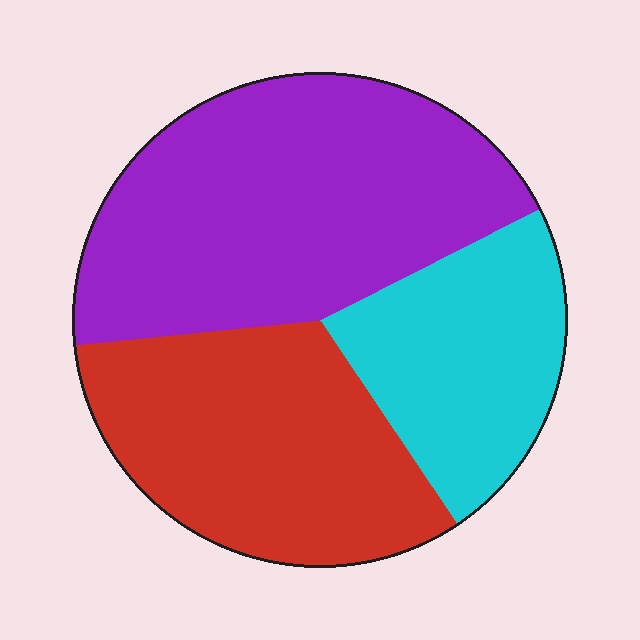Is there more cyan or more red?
Red.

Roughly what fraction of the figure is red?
Red covers 33% of the figure.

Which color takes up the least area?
Cyan, at roughly 25%.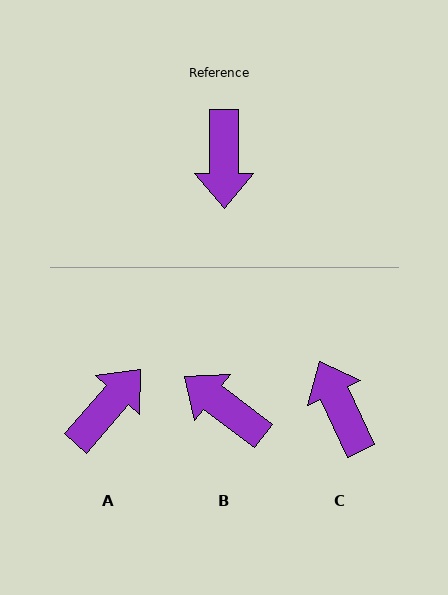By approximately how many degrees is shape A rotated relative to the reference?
Approximately 139 degrees counter-clockwise.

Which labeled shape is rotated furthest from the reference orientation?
C, about 155 degrees away.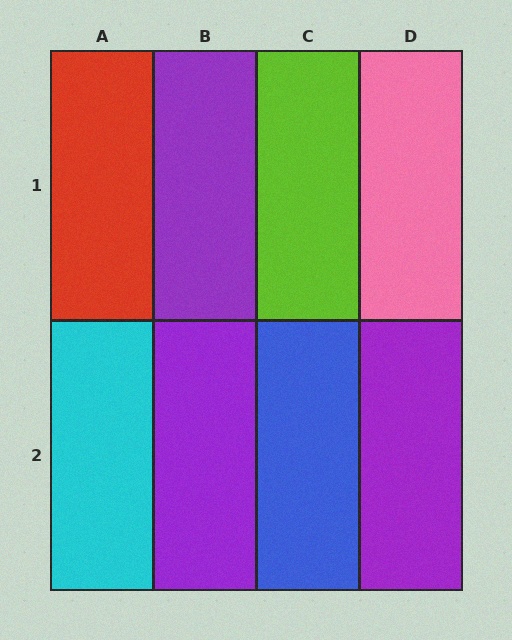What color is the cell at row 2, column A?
Cyan.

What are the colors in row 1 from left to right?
Red, purple, lime, pink.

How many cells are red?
1 cell is red.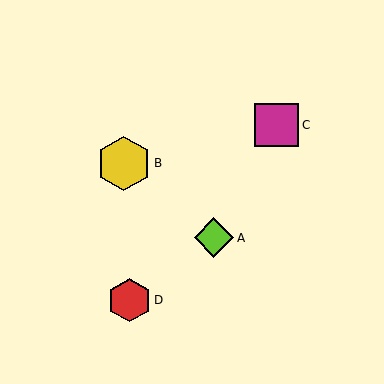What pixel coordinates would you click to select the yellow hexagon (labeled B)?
Click at (124, 163) to select the yellow hexagon B.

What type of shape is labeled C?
Shape C is a magenta square.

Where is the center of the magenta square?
The center of the magenta square is at (277, 125).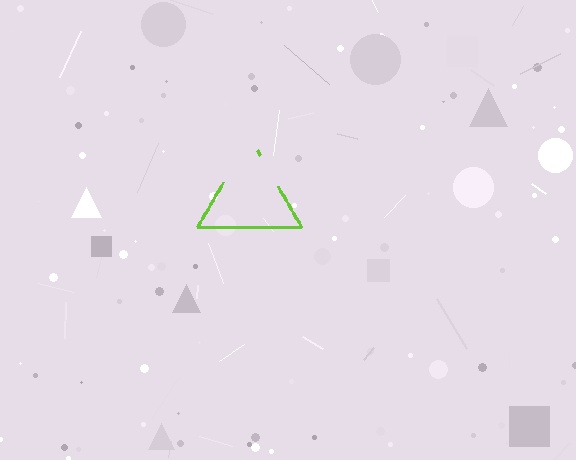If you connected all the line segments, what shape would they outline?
They would outline a triangle.